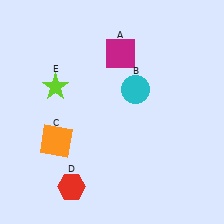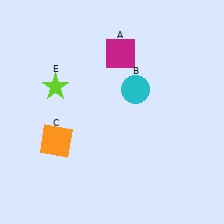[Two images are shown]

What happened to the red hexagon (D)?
The red hexagon (D) was removed in Image 2. It was in the bottom-left area of Image 1.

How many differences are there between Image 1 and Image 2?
There is 1 difference between the two images.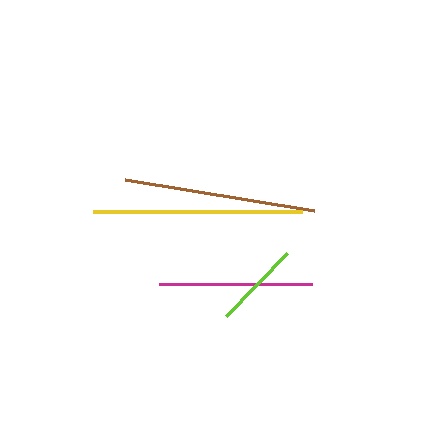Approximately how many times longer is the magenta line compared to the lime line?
The magenta line is approximately 1.8 times the length of the lime line.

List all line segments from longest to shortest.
From longest to shortest: yellow, brown, magenta, lime.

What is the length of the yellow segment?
The yellow segment is approximately 209 pixels long.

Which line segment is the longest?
The yellow line is the longest at approximately 209 pixels.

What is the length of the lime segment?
The lime segment is approximately 88 pixels long.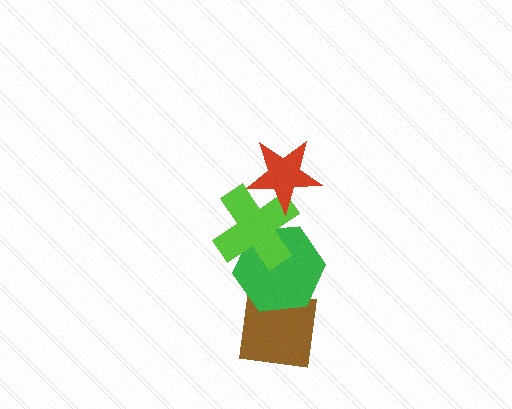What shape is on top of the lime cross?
The red star is on top of the lime cross.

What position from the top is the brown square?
The brown square is 4th from the top.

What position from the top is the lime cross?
The lime cross is 2nd from the top.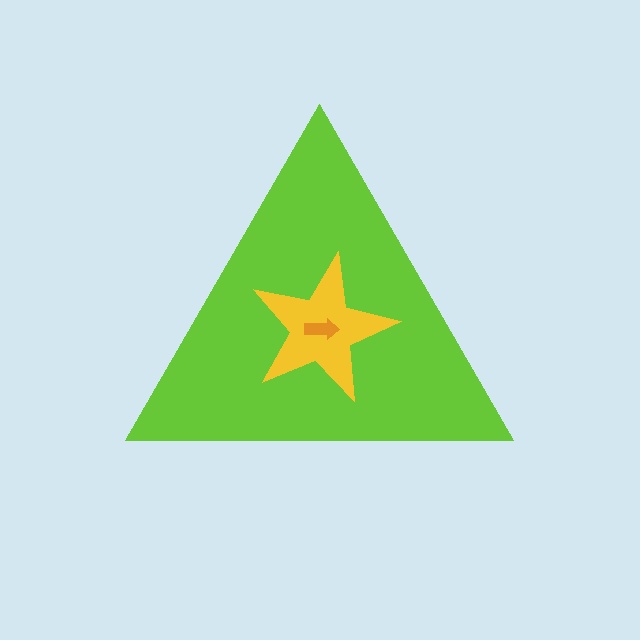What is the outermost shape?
The lime triangle.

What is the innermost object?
The orange arrow.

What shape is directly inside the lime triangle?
The yellow star.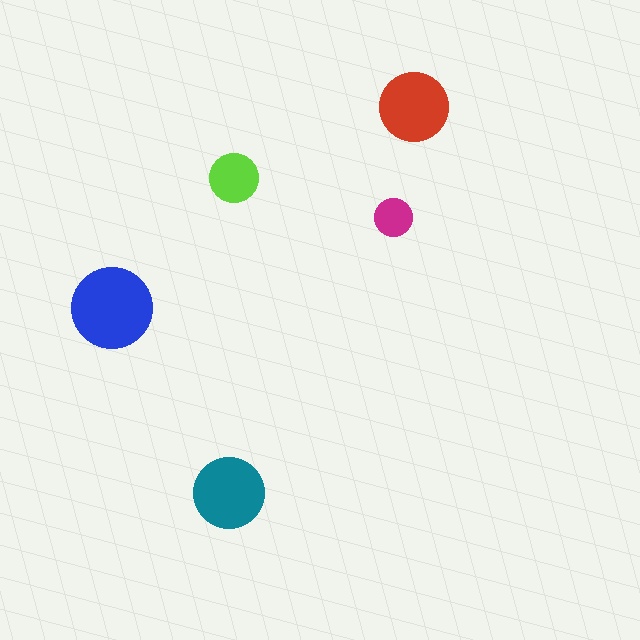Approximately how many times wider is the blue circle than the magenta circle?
About 2 times wider.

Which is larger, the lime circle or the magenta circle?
The lime one.